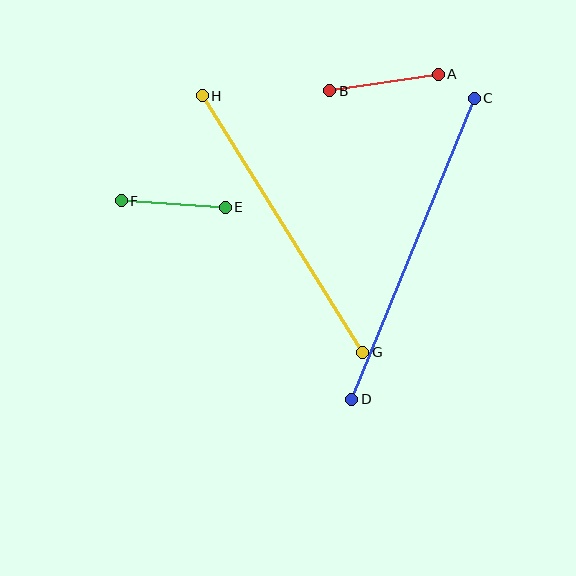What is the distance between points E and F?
The distance is approximately 105 pixels.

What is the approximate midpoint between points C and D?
The midpoint is at approximately (413, 249) pixels.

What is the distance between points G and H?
The distance is approximately 302 pixels.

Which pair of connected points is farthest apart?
Points C and D are farthest apart.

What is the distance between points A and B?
The distance is approximately 110 pixels.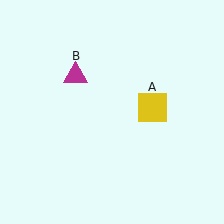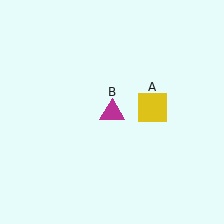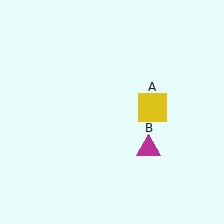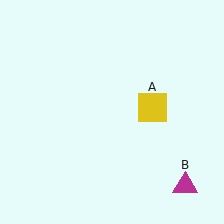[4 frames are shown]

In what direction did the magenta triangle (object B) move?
The magenta triangle (object B) moved down and to the right.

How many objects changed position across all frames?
1 object changed position: magenta triangle (object B).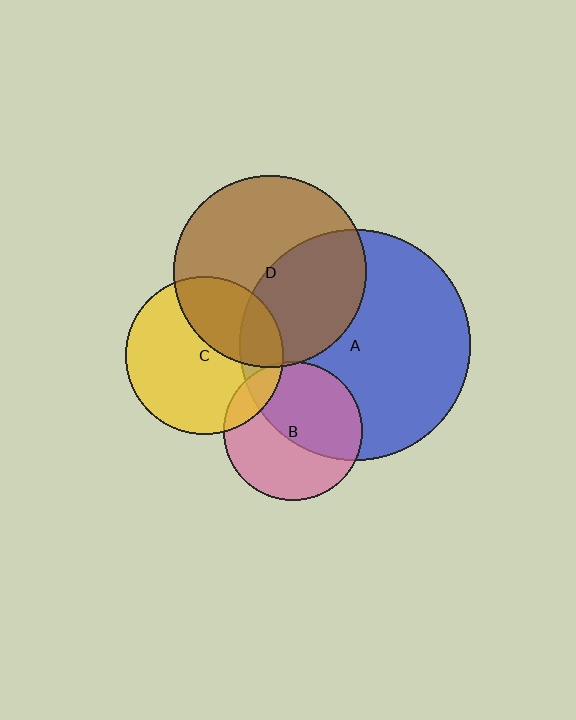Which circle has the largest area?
Circle A (blue).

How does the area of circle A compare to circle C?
Approximately 2.2 times.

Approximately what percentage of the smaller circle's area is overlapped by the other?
Approximately 50%.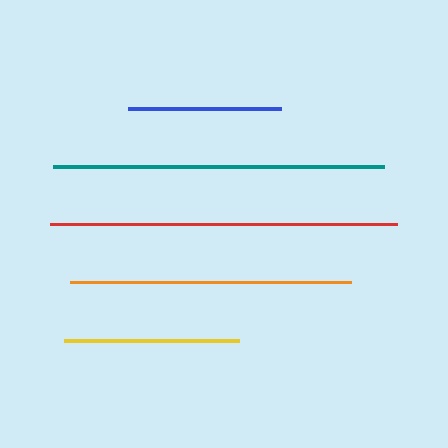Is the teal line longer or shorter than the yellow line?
The teal line is longer than the yellow line.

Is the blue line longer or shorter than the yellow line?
The yellow line is longer than the blue line.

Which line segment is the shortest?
The blue line is the shortest at approximately 153 pixels.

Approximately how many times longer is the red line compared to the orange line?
The red line is approximately 1.2 times the length of the orange line.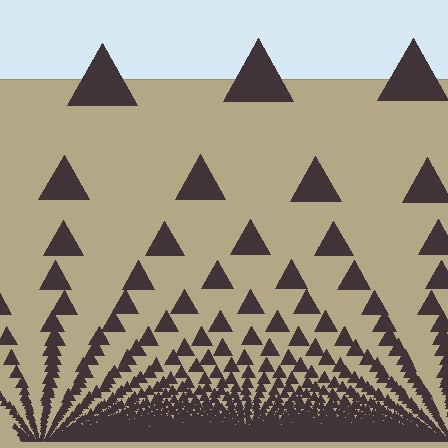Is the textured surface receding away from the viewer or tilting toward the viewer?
The surface appears to tilt toward the viewer. Texture elements get larger and sparser toward the top.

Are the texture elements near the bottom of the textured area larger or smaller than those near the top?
Smaller. The gradient is inverted — elements near the bottom are smaller and denser.